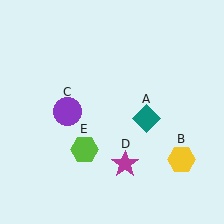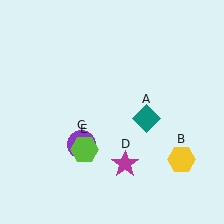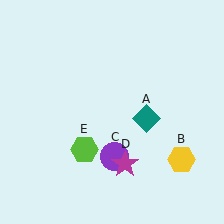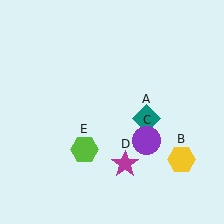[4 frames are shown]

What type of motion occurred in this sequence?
The purple circle (object C) rotated counterclockwise around the center of the scene.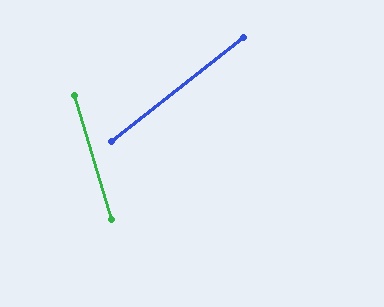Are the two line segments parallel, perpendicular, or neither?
Neither parallel nor perpendicular — they differ by about 68°.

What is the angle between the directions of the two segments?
Approximately 68 degrees.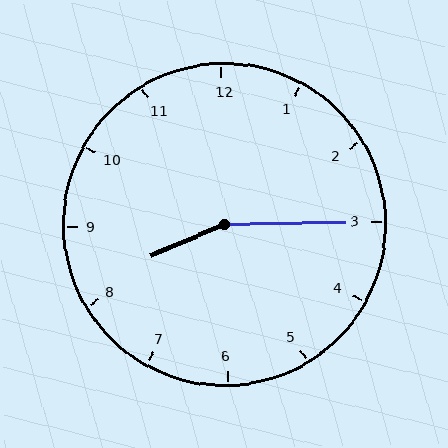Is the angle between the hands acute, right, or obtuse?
It is obtuse.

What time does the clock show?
8:15.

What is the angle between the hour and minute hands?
Approximately 158 degrees.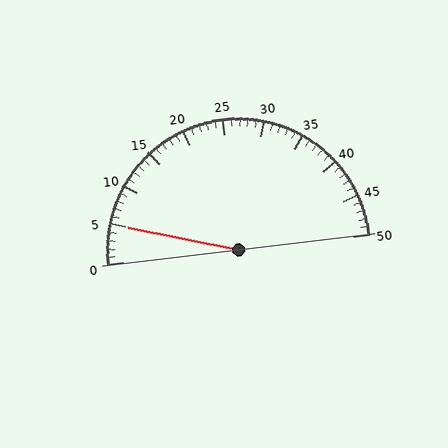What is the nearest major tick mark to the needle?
The nearest major tick mark is 5.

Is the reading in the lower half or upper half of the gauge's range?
The reading is in the lower half of the range (0 to 50).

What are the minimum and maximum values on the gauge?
The gauge ranges from 0 to 50.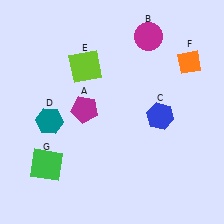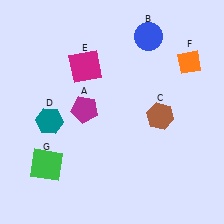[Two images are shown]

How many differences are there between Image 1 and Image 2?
There are 3 differences between the two images.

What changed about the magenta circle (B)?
In Image 1, B is magenta. In Image 2, it changed to blue.